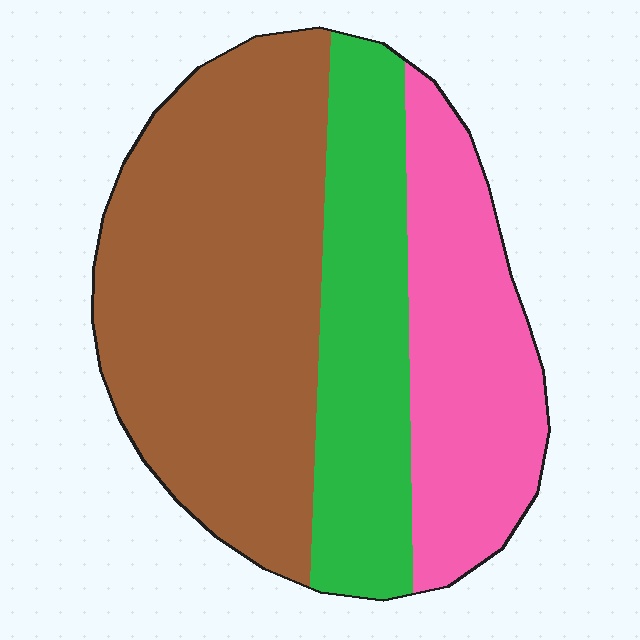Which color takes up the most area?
Brown, at roughly 50%.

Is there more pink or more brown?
Brown.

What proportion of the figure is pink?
Pink takes up about one quarter (1/4) of the figure.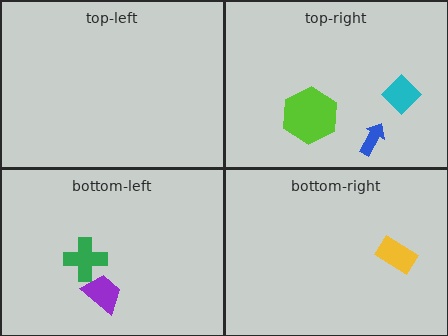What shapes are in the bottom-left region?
The green cross, the purple trapezoid.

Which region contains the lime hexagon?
The top-right region.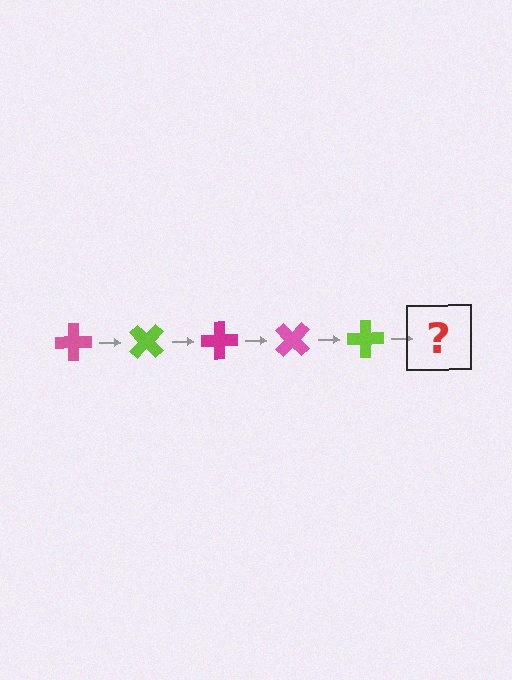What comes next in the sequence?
The next element should be a magenta cross, rotated 225 degrees from the start.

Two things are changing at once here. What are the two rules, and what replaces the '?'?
The two rules are that it rotates 45 degrees each step and the color cycles through pink, lime, and magenta. The '?' should be a magenta cross, rotated 225 degrees from the start.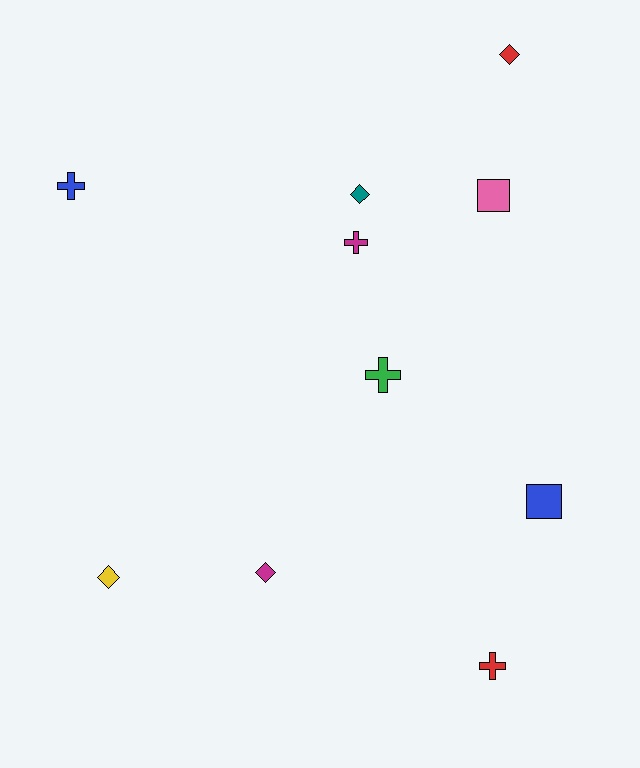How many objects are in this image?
There are 10 objects.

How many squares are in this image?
There are 2 squares.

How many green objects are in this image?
There is 1 green object.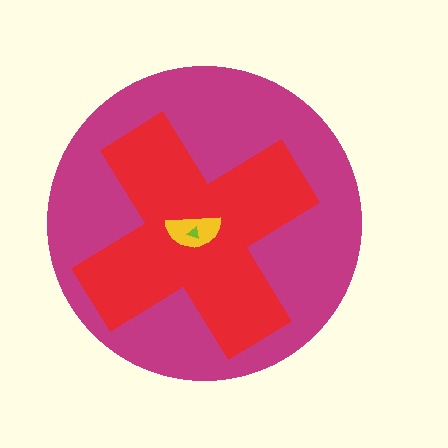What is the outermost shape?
The magenta circle.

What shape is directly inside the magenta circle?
The red cross.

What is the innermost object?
The lime triangle.